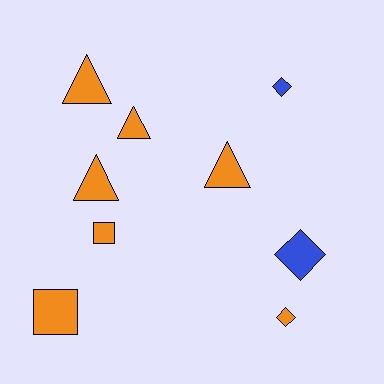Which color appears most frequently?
Orange, with 7 objects.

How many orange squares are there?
There are 2 orange squares.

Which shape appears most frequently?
Triangle, with 4 objects.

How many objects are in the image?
There are 9 objects.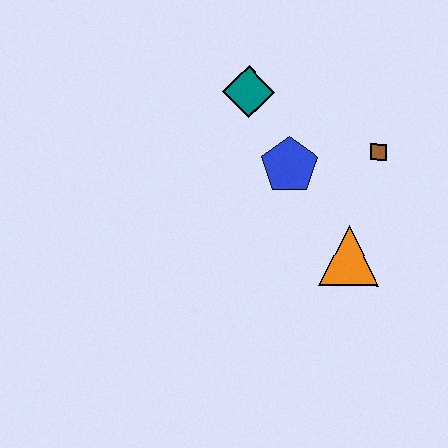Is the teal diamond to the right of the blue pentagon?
No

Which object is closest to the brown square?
The blue pentagon is closest to the brown square.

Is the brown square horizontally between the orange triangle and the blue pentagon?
No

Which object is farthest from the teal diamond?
The orange triangle is farthest from the teal diamond.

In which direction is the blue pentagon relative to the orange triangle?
The blue pentagon is above the orange triangle.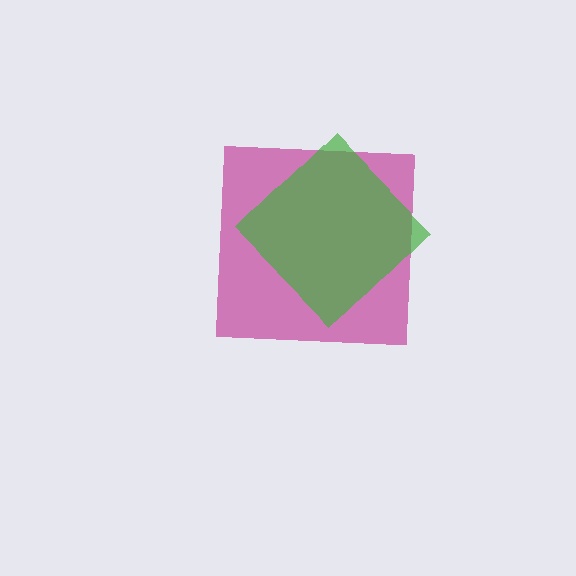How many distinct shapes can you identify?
There are 2 distinct shapes: a magenta square, a green diamond.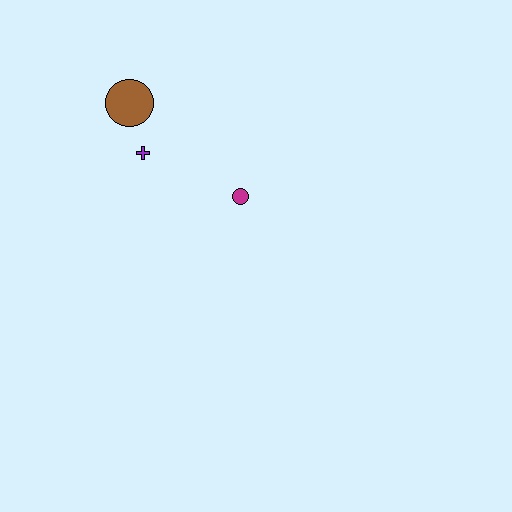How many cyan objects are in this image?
There are no cyan objects.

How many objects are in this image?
There are 3 objects.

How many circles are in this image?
There are 2 circles.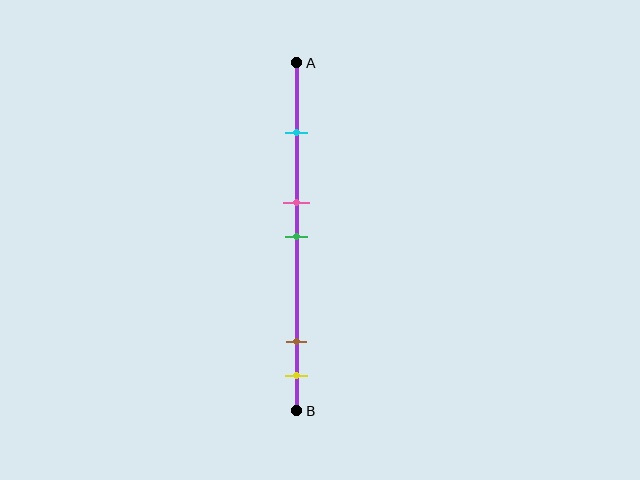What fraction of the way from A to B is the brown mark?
The brown mark is approximately 80% (0.8) of the way from A to B.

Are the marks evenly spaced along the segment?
No, the marks are not evenly spaced.